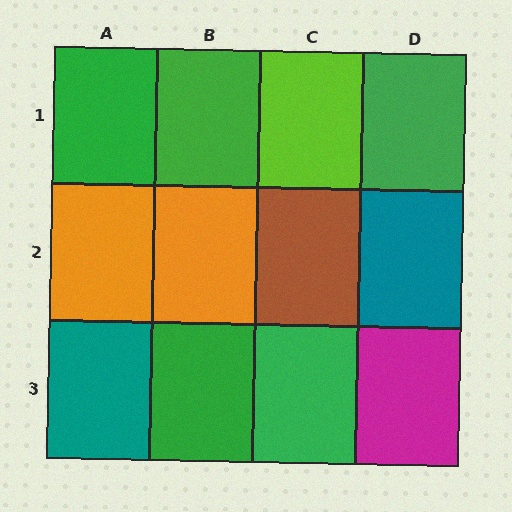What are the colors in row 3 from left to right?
Teal, green, green, magenta.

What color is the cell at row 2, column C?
Brown.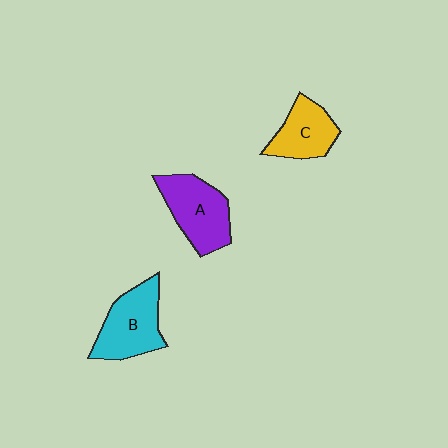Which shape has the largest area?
Shape B (cyan).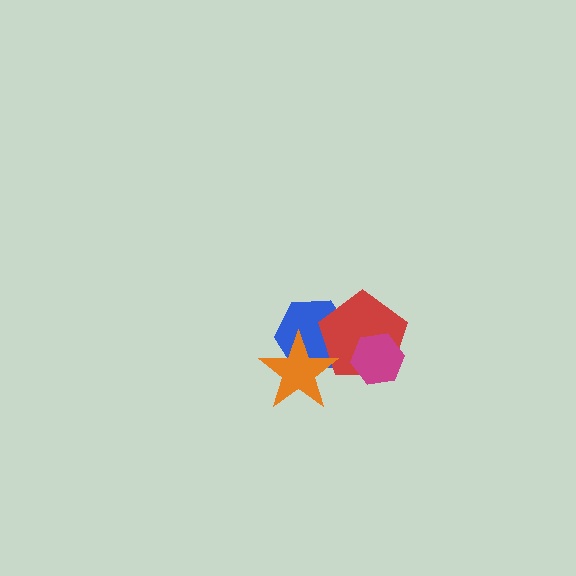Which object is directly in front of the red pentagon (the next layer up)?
The magenta hexagon is directly in front of the red pentagon.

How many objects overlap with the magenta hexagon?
1 object overlaps with the magenta hexagon.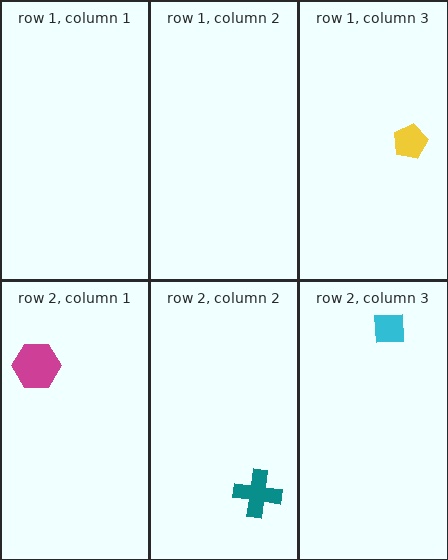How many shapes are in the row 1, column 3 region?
1.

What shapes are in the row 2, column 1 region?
The magenta hexagon.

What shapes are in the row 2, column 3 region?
The cyan square.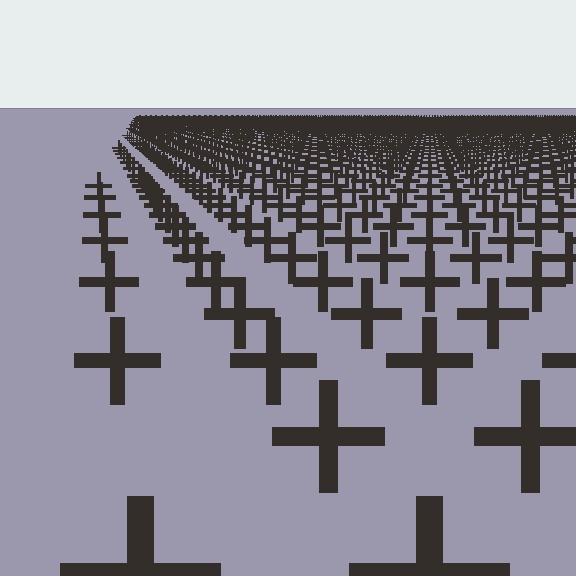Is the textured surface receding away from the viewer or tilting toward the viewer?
The surface is receding away from the viewer. Texture elements get smaller and denser toward the top.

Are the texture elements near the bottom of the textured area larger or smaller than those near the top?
Larger. Near the bottom, elements are closer to the viewer and appear at a bigger on-screen size.